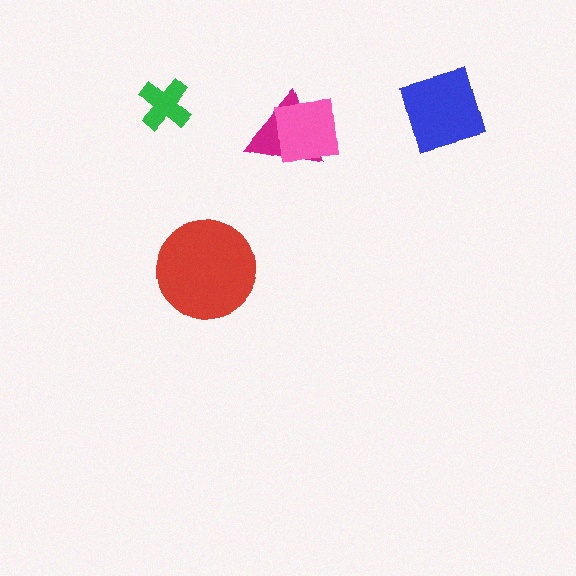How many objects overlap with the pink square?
1 object overlaps with the pink square.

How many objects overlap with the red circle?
0 objects overlap with the red circle.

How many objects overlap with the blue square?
0 objects overlap with the blue square.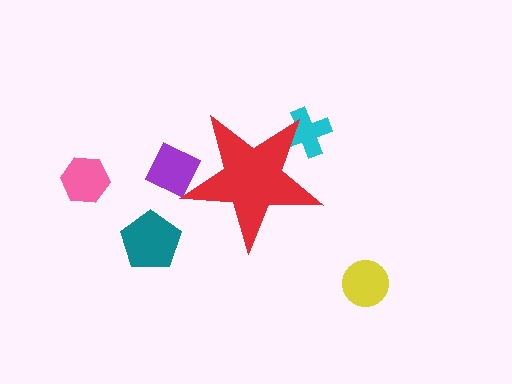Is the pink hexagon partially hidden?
No, the pink hexagon is fully visible.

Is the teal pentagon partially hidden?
No, the teal pentagon is fully visible.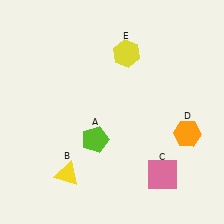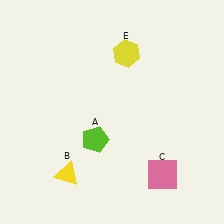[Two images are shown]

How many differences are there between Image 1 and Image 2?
There is 1 difference between the two images.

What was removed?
The orange hexagon (D) was removed in Image 2.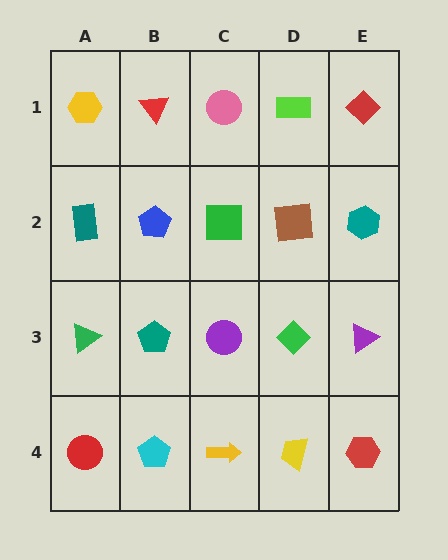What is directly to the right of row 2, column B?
A green square.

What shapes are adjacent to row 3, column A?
A teal rectangle (row 2, column A), a red circle (row 4, column A), a teal pentagon (row 3, column B).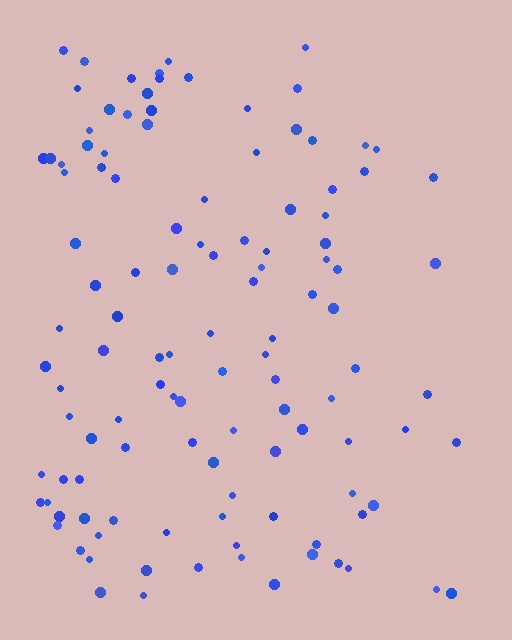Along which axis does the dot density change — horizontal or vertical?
Horizontal.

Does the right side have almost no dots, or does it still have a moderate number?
Still a moderate number, just noticeably fewer than the left.